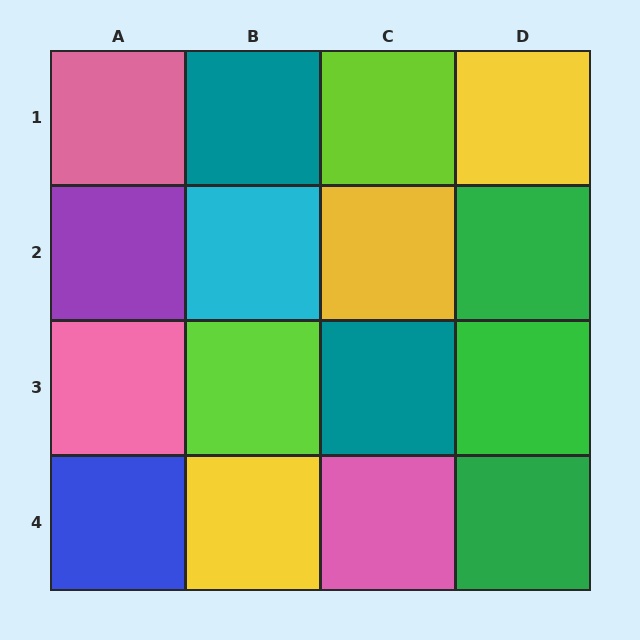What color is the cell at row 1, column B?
Teal.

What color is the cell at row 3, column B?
Lime.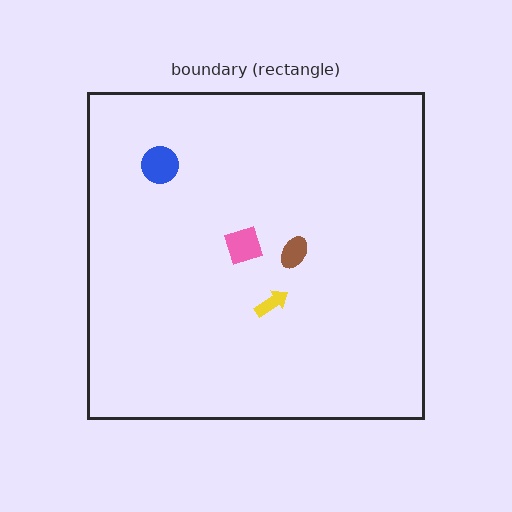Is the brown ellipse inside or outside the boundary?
Inside.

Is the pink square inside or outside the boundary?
Inside.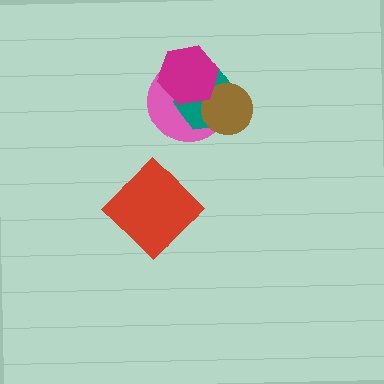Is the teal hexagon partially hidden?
Yes, it is partially covered by another shape.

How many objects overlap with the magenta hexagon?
2 objects overlap with the magenta hexagon.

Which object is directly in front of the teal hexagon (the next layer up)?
The brown circle is directly in front of the teal hexagon.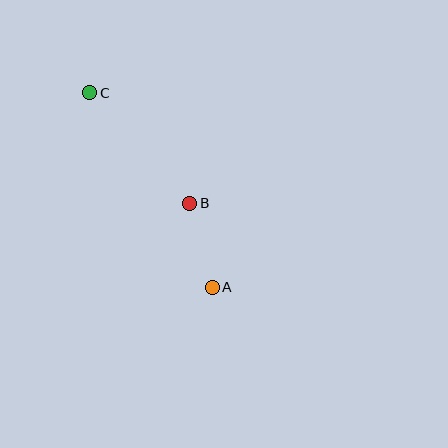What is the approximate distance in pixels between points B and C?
The distance between B and C is approximately 149 pixels.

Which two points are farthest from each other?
Points A and C are farthest from each other.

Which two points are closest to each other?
Points A and B are closest to each other.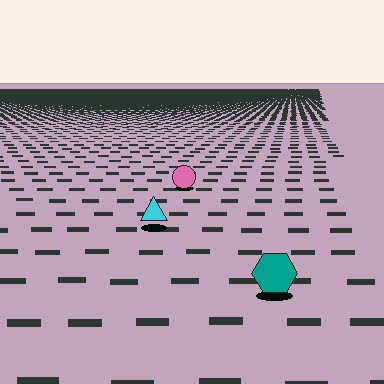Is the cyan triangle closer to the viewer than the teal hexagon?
No. The teal hexagon is closer — you can tell from the texture gradient: the ground texture is coarser near it.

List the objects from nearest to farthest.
From nearest to farthest: the teal hexagon, the cyan triangle, the pink circle.